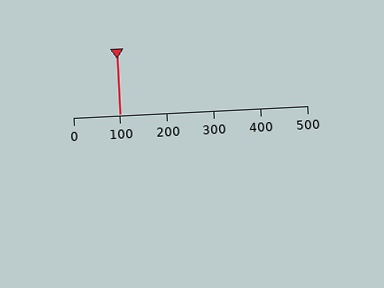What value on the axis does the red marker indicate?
The marker indicates approximately 100.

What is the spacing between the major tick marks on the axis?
The major ticks are spaced 100 apart.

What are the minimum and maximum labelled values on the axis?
The axis runs from 0 to 500.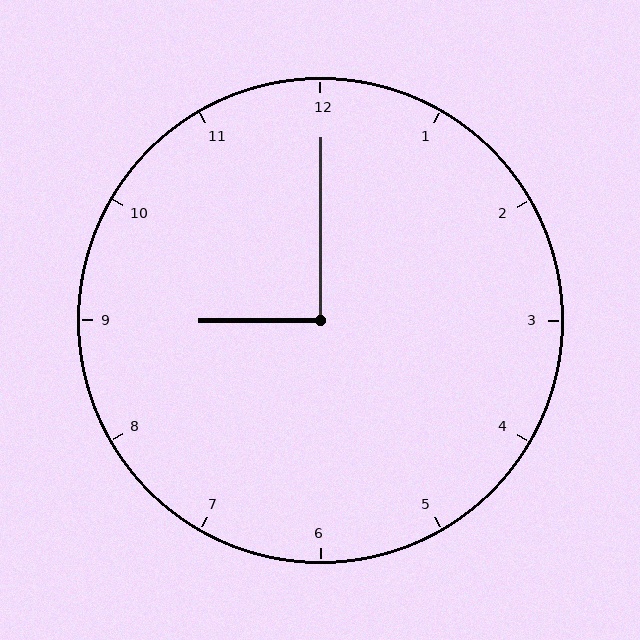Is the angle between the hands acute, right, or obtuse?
It is right.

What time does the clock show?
9:00.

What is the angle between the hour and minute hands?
Approximately 90 degrees.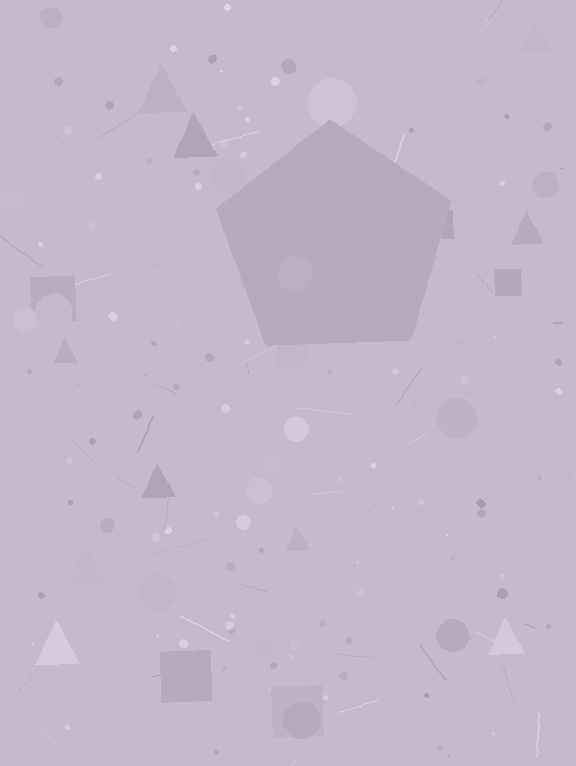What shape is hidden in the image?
A pentagon is hidden in the image.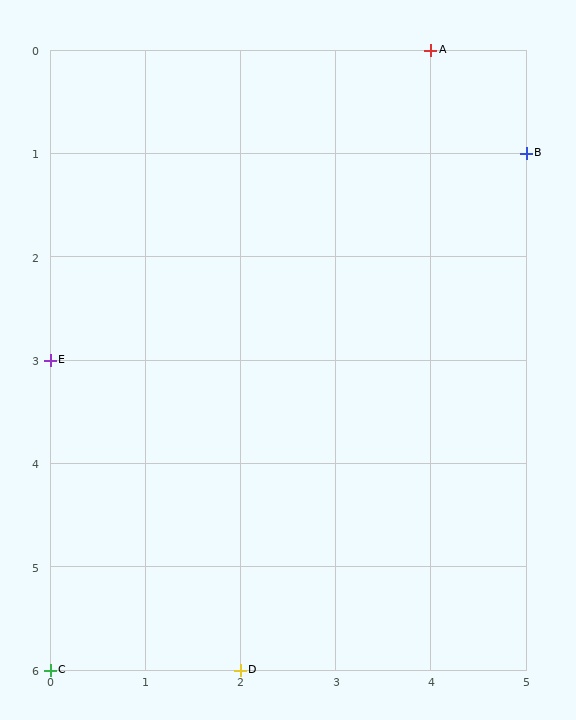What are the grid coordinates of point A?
Point A is at grid coordinates (4, 0).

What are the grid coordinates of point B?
Point B is at grid coordinates (5, 1).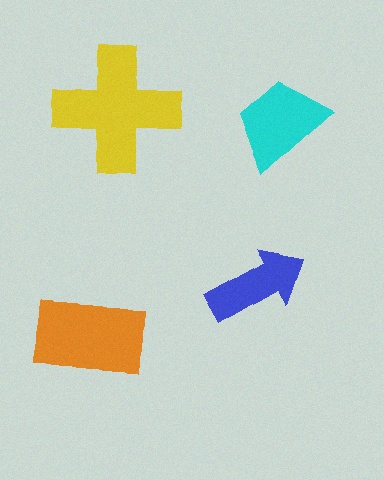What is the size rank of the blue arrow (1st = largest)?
4th.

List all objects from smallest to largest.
The blue arrow, the cyan trapezoid, the orange rectangle, the yellow cross.